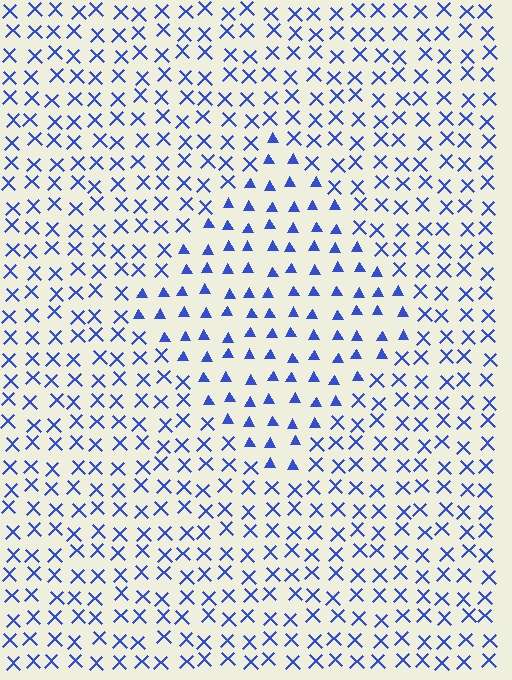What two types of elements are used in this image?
The image uses triangles inside the diamond region and X marks outside it.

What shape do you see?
I see a diamond.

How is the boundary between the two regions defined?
The boundary is defined by a change in element shape: triangles inside vs. X marks outside. All elements share the same color and spacing.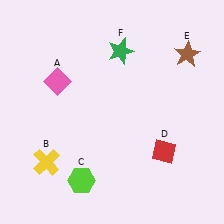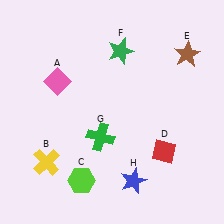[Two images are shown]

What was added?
A green cross (G), a blue star (H) were added in Image 2.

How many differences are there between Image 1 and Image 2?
There are 2 differences between the two images.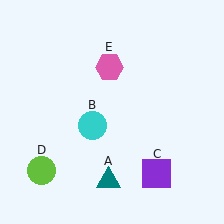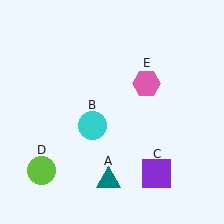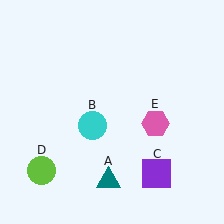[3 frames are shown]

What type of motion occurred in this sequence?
The pink hexagon (object E) rotated clockwise around the center of the scene.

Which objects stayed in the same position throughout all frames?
Teal triangle (object A) and cyan circle (object B) and purple square (object C) and lime circle (object D) remained stationary.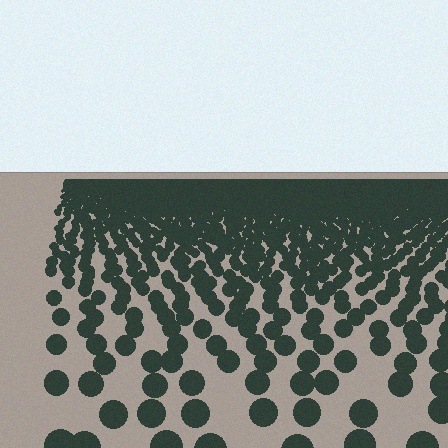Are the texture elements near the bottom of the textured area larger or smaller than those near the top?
Larger. Near the bottom, elements are closer to the viewer and appear at a bigger on-screen size.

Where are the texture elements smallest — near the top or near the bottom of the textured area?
Near the top.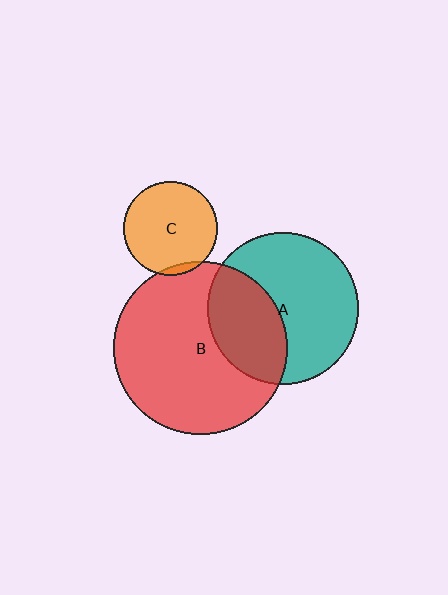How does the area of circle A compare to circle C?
Approximately 2.6 times.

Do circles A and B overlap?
Yes.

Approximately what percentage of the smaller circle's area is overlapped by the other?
Approximately 35%.